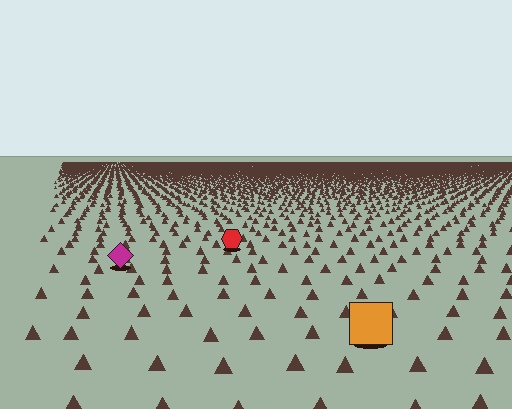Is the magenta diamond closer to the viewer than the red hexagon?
Yes. The magenta diamond is closer — you can tell from the texture gradient: the ground texture is coarser near it.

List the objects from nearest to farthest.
From nearest to farthest: the orange square, the magenta diamond, the red hexagon.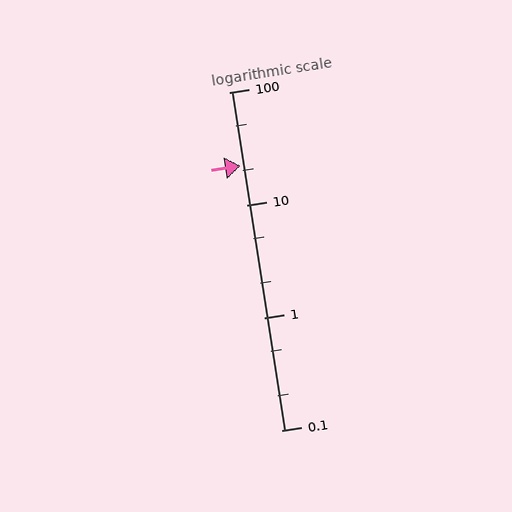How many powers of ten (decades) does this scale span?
The scale spans 3 decades, from 0.1 to 100.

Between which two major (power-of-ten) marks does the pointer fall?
The pointer is between 10 and 100.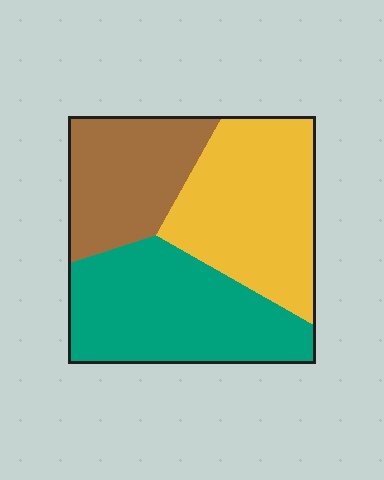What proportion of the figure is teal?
Teal covers about 40% of the figure.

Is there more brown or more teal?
Teal.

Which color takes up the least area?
Brown, at roughly 25%.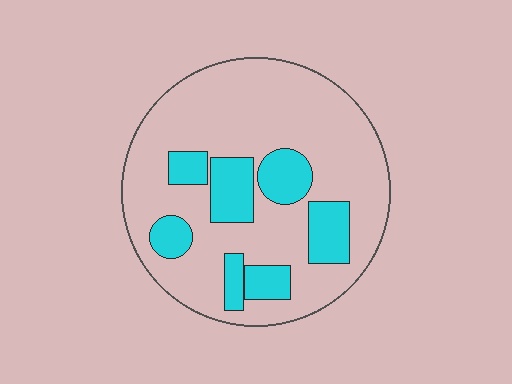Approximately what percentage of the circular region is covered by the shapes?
Approximately 25%.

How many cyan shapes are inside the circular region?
7.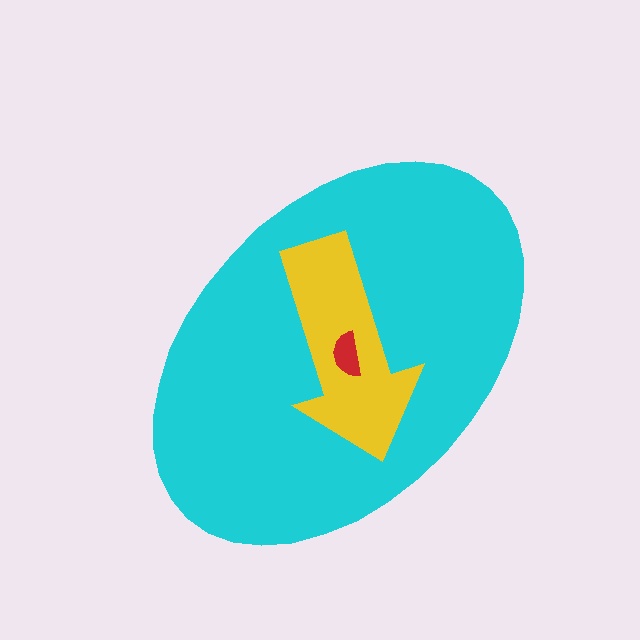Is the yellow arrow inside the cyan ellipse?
Yes.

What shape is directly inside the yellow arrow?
The red semicircle.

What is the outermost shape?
The cyan ellipse.